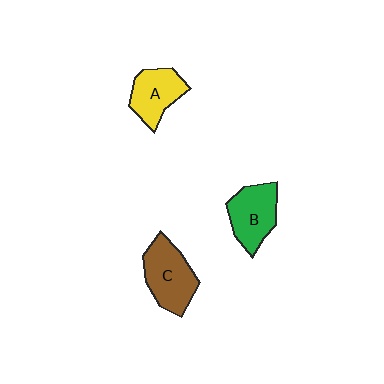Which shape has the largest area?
Shape C (brown).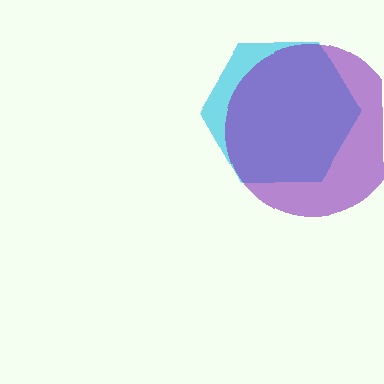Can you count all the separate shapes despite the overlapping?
Yes, there are 2 separate shapes.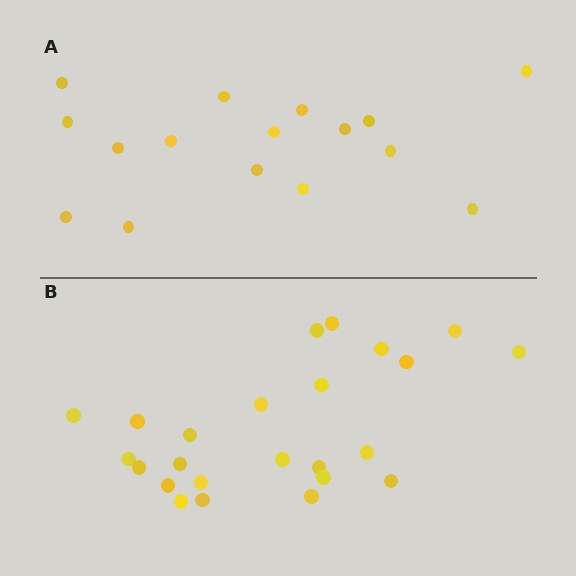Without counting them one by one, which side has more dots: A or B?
Region B (the bottom region) has more dots.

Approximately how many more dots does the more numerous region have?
Region B has roughly 8 or so more dots than region A.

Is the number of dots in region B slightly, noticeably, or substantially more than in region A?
Region B has substantially more. The ratio is roughly 1.5 to 1.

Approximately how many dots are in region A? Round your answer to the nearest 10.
About 20 dots. (The exact count is 16, which rounds to 20.)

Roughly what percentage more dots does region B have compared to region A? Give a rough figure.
About 50% more.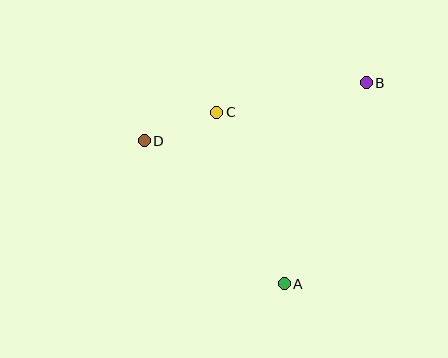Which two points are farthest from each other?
Points B and D are farthest from each other.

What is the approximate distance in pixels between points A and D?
The distance between A and D is approximately 200 pixels.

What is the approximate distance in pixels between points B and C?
The distance between B and C is approximately 152 pixels.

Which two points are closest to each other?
Points C and D are closest to each other.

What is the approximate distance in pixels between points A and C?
The distance between A and C is approximately 184 pixels.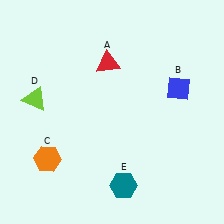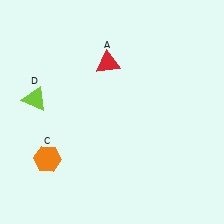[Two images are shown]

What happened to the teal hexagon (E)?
The teal hexagon (E) was removed in Image 2. It was in the bottom-right area of Image 1.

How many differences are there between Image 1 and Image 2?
There are 2 differences between the two images.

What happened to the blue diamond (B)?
The blue diamond (B) was removed in Image 2. It was in the top-right area of Image 1.